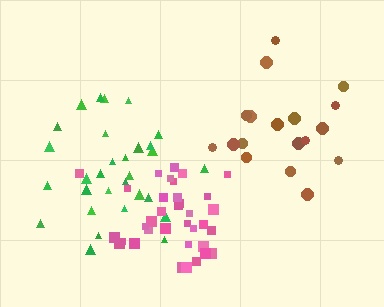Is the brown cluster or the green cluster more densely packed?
Green.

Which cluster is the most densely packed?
Pink.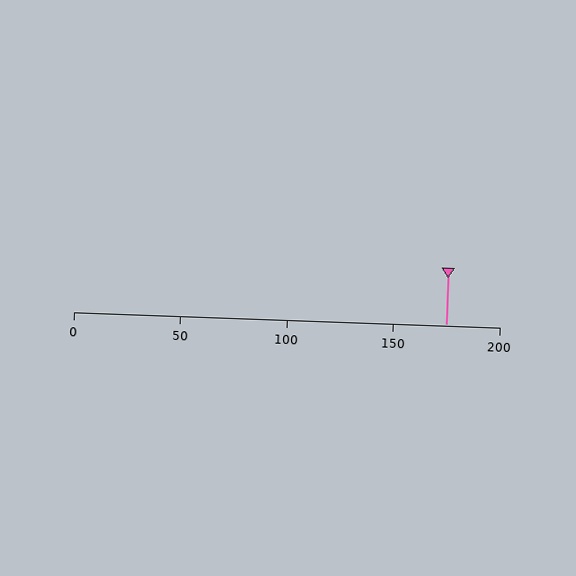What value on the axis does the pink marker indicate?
The marker indicates approximately 175.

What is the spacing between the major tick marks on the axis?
The major ticks are spaced 50 apart.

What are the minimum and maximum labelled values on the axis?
The axis runs from 0 to 200.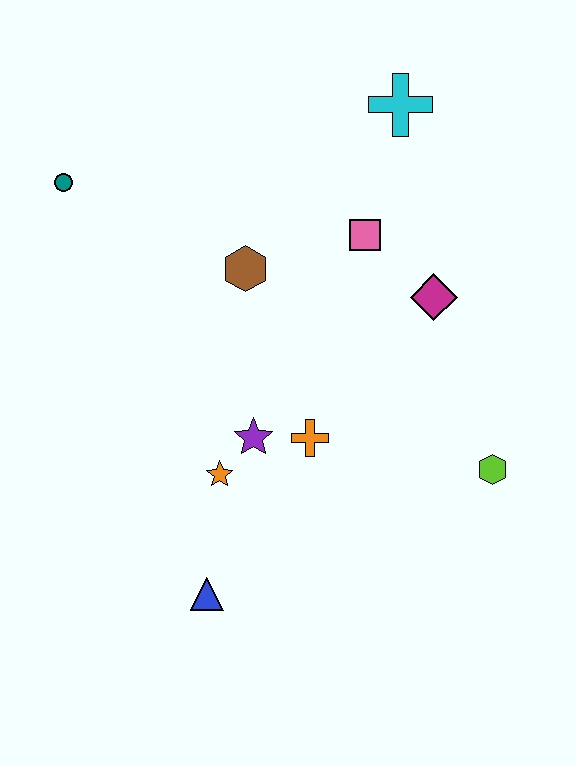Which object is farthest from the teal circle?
The lime hexagon is farthest from the teal circle.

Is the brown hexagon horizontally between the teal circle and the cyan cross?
Yes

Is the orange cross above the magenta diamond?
No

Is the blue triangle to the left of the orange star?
Yes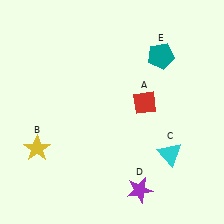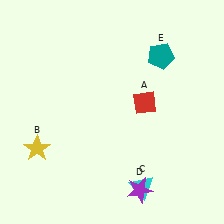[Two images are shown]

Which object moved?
The cyan triangle (C) moved down.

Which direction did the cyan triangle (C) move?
The cyan triangle (C) moved down.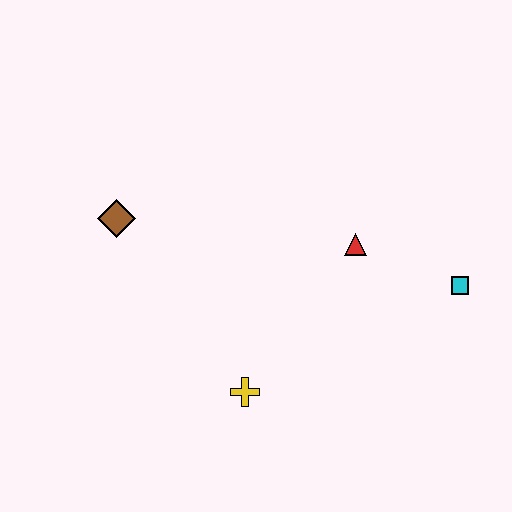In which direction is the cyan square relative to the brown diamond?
The cyan square is to the right of the brown diamond.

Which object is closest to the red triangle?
The cyan square is closest to the red triangle.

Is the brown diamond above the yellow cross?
Yes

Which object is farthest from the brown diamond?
The cyan square is farthest from the brown diamond.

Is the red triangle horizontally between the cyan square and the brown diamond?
Yes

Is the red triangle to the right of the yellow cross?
Yes